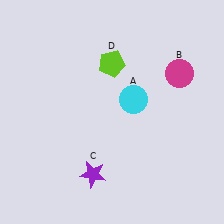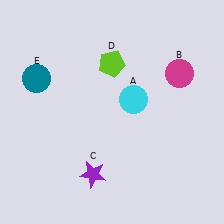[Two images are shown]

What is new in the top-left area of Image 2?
A teal circle (E) was added in the top-left area of Image 2.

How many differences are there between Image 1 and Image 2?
There is 1 difference between the two images.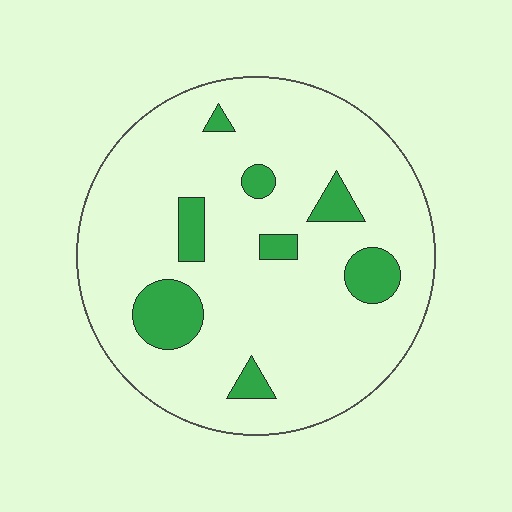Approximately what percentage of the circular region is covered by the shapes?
Approximately 15%.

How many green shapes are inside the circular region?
8.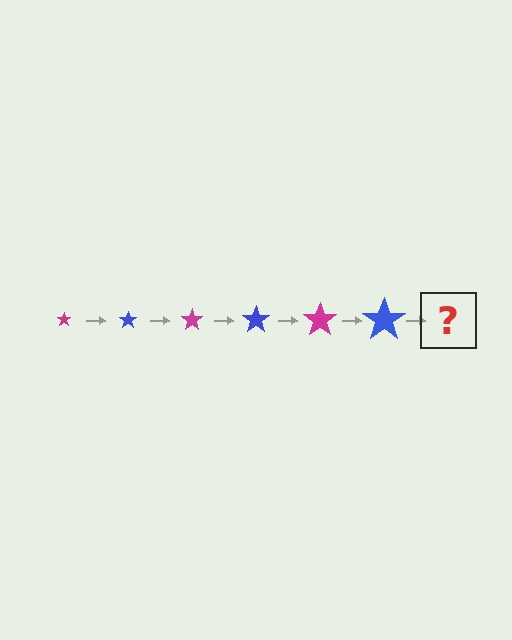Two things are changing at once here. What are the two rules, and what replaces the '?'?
The two rules are that the star grows larger each step and the color cycles through magenta and blue. The '?' should be a magenta star, larger than the previous one.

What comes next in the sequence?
The next element should be a magenta star, larger than the previous one.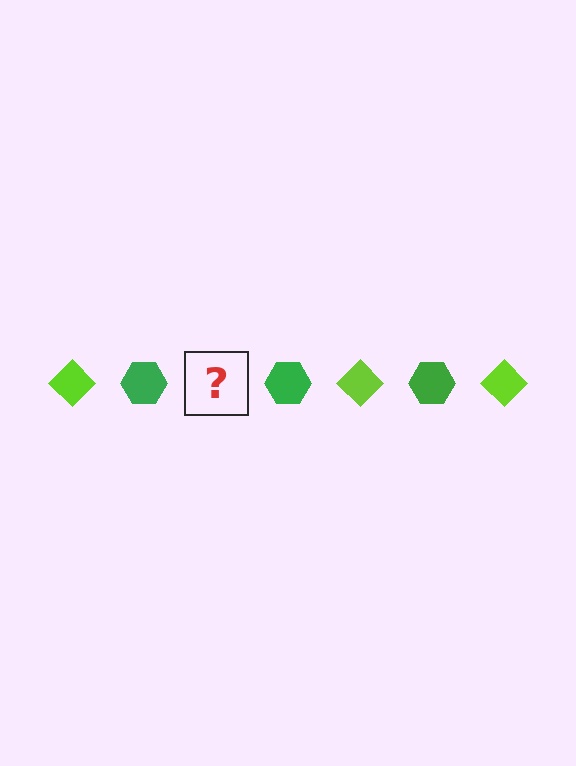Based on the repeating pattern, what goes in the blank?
The blank should be a lime diamond.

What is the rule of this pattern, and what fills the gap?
The rule is that the pattern alternates between lime diamond and green hexagon. The gap should be filled with a lime diamond.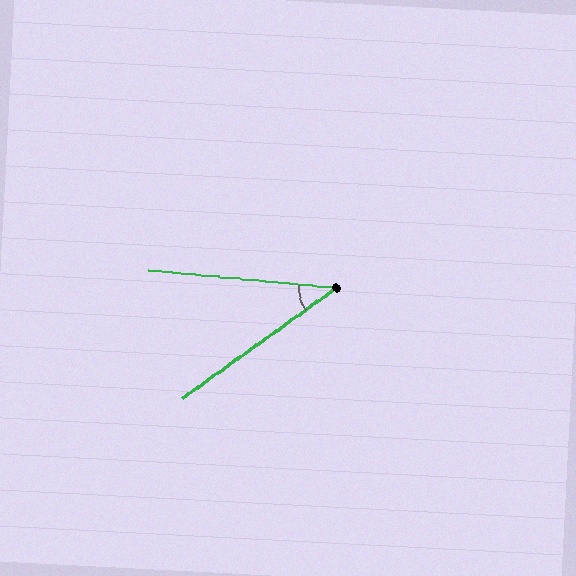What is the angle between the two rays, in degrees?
Approximately 41 degrees.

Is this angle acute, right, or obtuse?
It is acute.